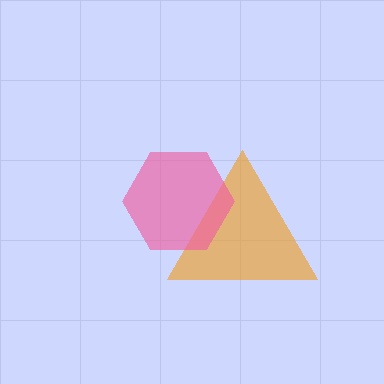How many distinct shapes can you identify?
There are 2 distinct shapes: an orange triangle, a pink hexagon.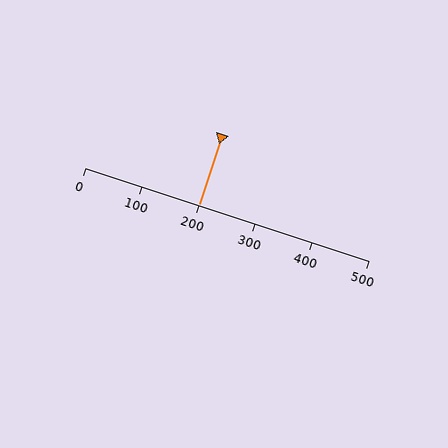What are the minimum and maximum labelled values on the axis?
The axis runs from 0 to 500.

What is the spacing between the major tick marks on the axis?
The major ticks are spaced 100 apart.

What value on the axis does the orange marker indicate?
The marker indicates approximately 200.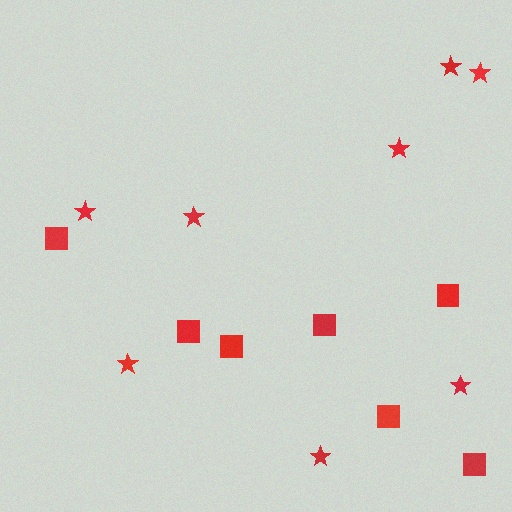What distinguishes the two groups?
There are 2 groups: one group of stars (8) and one group of squares (7).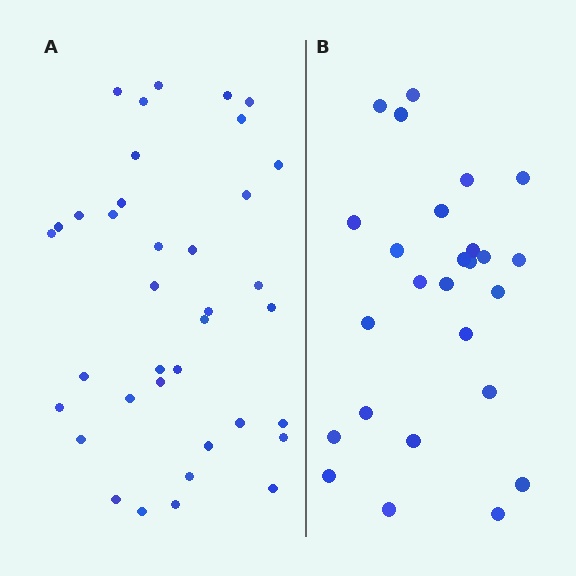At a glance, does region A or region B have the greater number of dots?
Region A (the left region) has more dots.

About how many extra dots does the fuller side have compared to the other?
Region A has roughly 12 or so more dots than region B.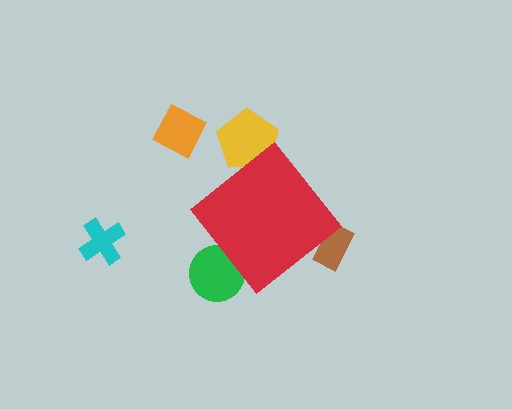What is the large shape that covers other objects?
A red diamond.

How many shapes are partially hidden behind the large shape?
3 shapes are partially hidden.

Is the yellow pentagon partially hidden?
Yes, the yellow pentagon is partially hidden behind the red diamond.